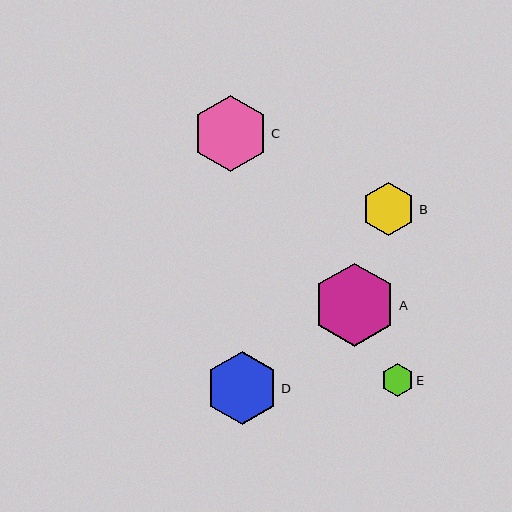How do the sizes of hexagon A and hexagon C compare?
Hexagon A and hexagon C are approximately the same size.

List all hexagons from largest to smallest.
From largest to smallest: A, C, D, B, E.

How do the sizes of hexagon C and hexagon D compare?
Hexagon C and hexagon D are approximately the same size.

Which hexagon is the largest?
Hexagon A is the largest with a size of approximately 83 pixels.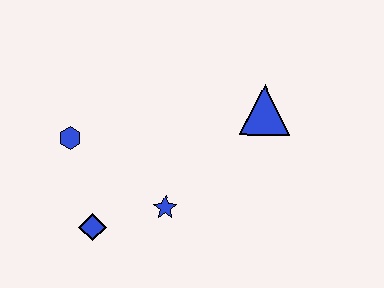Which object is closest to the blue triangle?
The blue star is closest to the blue triangle.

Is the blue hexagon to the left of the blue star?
Yes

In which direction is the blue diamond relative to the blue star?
The blue diamond is to the left of the blue star.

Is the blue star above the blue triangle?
No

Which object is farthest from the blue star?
The blue triangle is farthest from the blue star.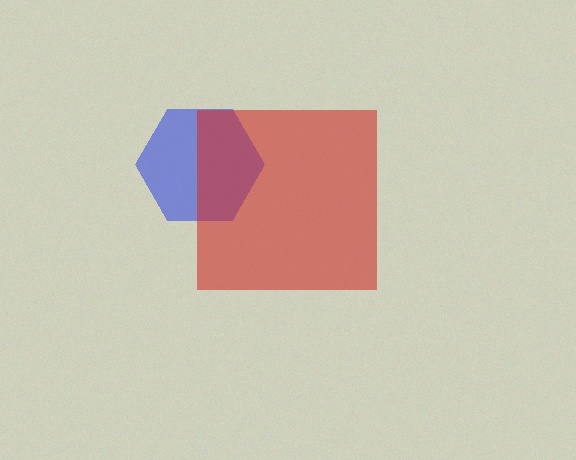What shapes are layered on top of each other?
The layered shapes are: a blue hexagon, a red square.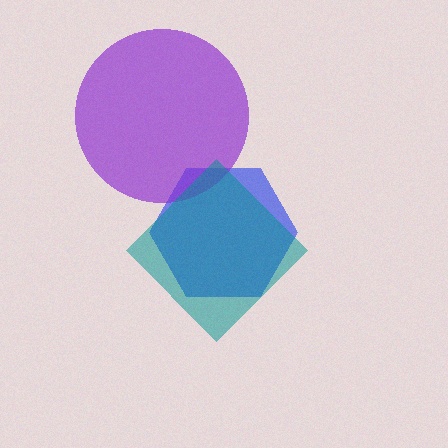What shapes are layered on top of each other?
The layered shapes are: a blue hexagon, a purple circle, a teal diamond.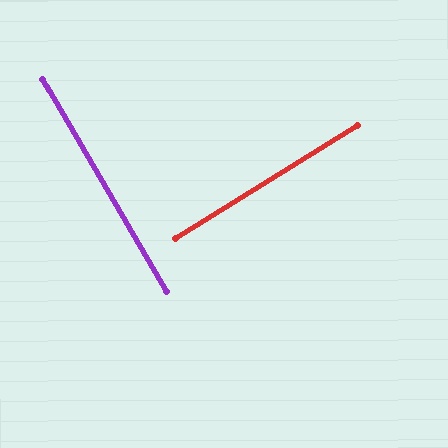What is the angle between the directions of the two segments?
Approximately 88 degrees.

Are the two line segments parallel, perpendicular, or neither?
Perpendicular — they meet at approximately 88°.